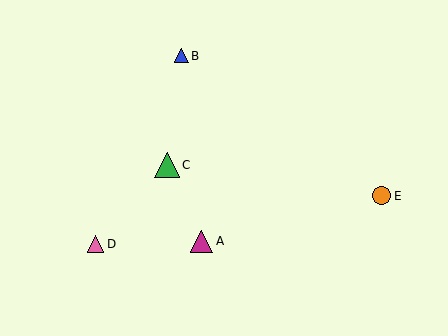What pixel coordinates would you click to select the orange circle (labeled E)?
Click at (382, 196) to select the orange circle E.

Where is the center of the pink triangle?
The center of the pink triangle is at (96, 244).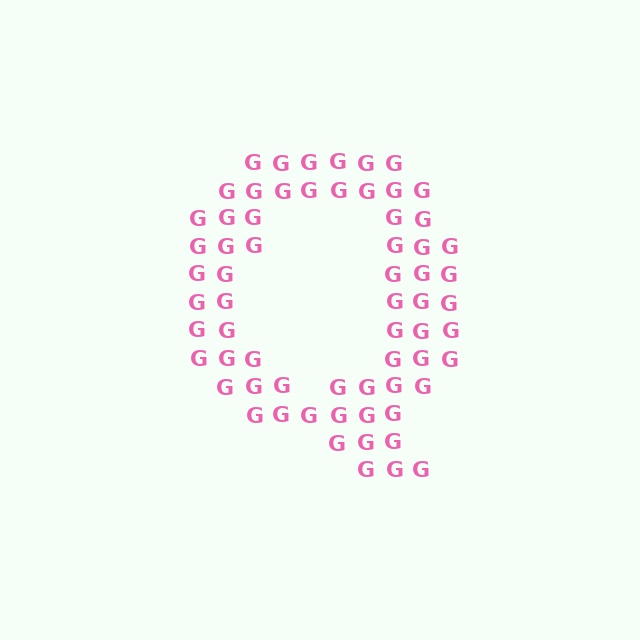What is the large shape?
The large shape is the letter Q.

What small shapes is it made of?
It is made of small letter G's.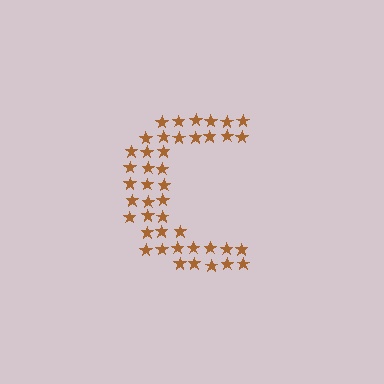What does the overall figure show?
The overall figure shows the letter C.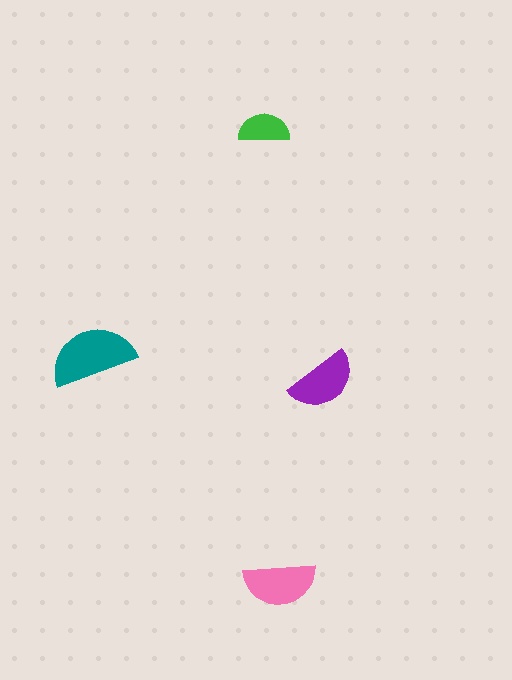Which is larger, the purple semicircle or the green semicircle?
The purple one.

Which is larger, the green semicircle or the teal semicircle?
The teal one.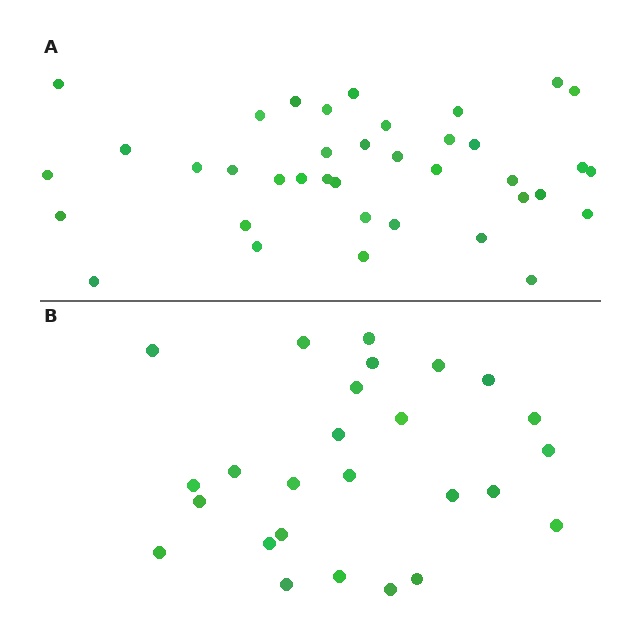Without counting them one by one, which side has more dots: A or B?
Region A (the top region) has more dots.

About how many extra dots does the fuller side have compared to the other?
Region A has roughly 12 or so more dots than region B.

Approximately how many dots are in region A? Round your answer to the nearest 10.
About 40 dots. (The exact count is 38, which rounds to 40.)